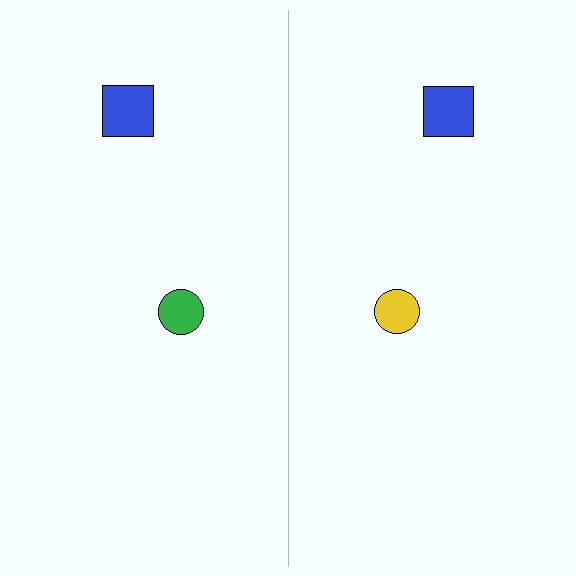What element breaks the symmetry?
The yellow circle on the right side breaks the symmetry — its mirror counterpart is green.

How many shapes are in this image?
There are 4 shapes in this image.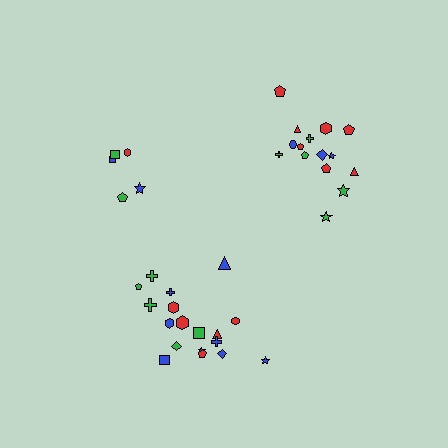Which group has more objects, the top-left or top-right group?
The top-right group.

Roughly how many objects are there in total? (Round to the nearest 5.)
Roughly 40 objects in total.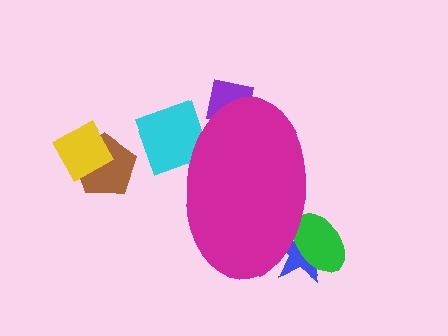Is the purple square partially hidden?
Yes, the purple square is partially hidden behind the magenta ellipse.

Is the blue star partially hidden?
Yes, the blue star is partially hidden behind the magenta ellipse.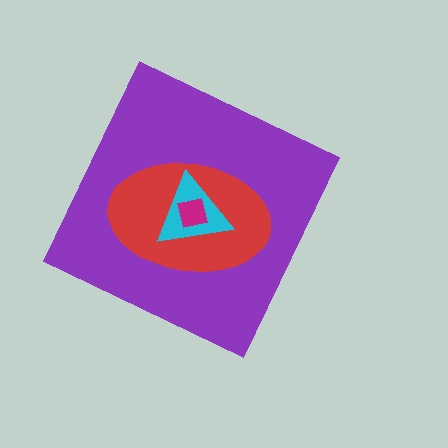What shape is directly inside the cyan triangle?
The magenta square.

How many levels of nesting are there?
4.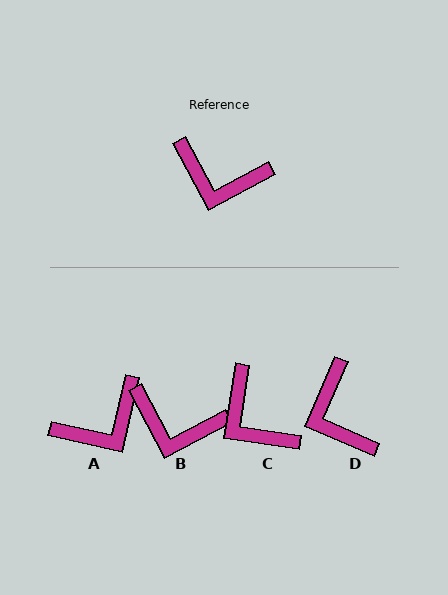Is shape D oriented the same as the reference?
No, it is off by about 52 degrees.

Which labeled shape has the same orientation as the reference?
B.